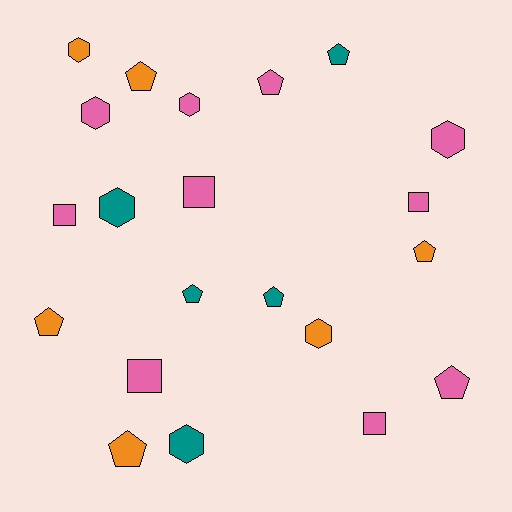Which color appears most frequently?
Pink, with 10 objects.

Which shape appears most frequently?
Pentagon, with 9 objects.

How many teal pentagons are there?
There are 3 teal pentagons.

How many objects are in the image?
There are 21 objects.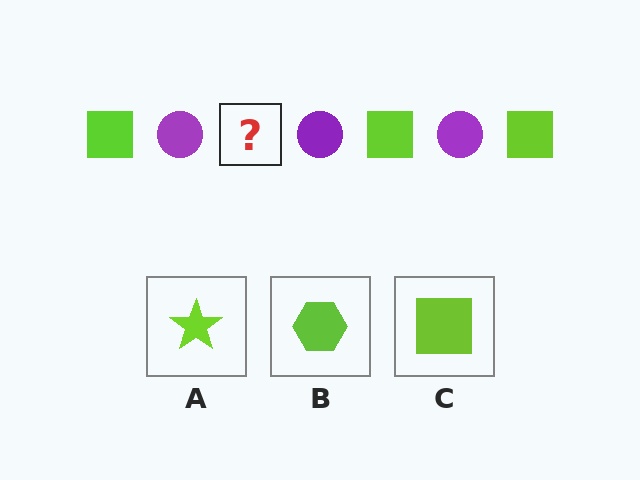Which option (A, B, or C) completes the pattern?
C.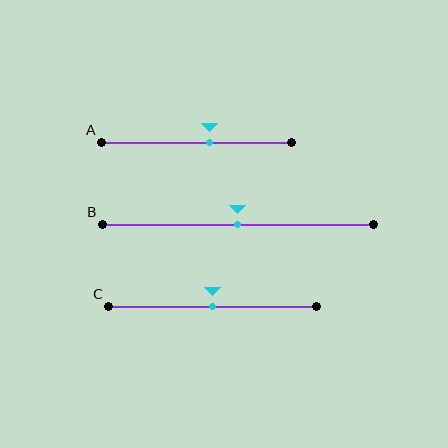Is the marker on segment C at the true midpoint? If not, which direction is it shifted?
Yes, the marker on segment C is at the true midpoint.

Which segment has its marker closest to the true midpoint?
Segment B has its marker closest to the true midpoint.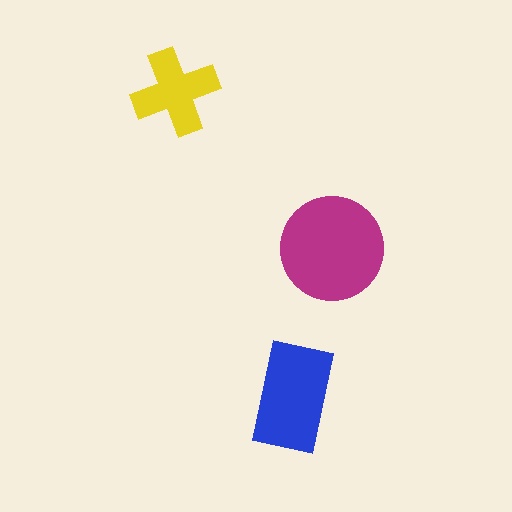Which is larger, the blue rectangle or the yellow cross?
The blue rectangle.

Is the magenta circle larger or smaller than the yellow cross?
Larger.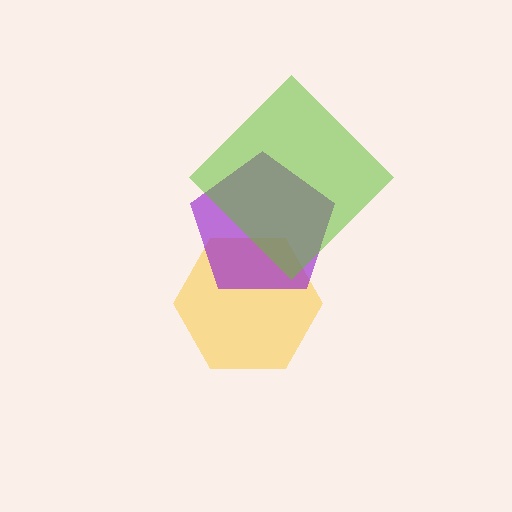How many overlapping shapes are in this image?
There are 3 overlapping shapes in the image.